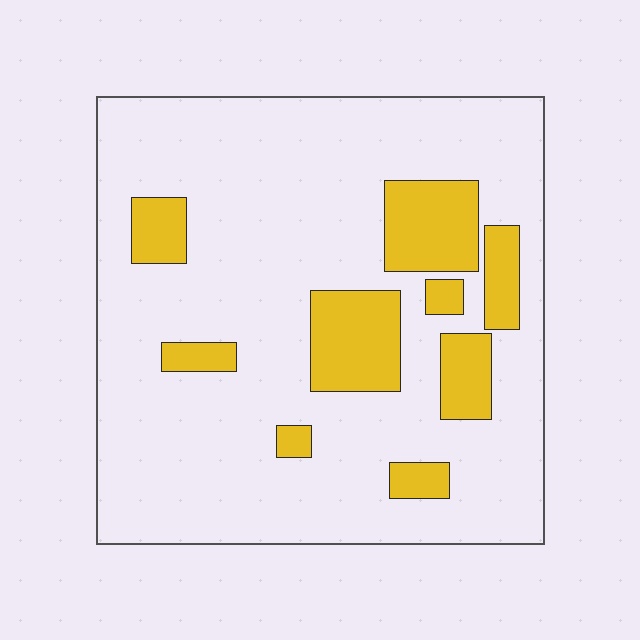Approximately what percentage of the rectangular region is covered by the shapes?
Approximately 20%.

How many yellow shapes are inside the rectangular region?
9.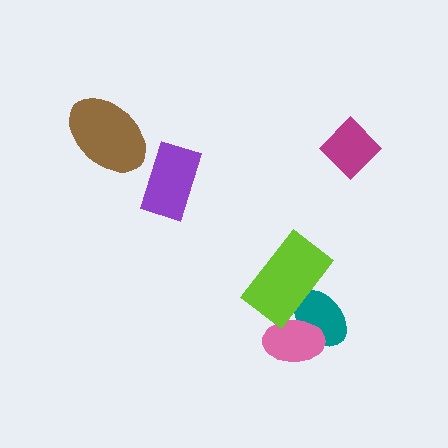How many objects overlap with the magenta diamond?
0 objects overlap with the magenta diamond.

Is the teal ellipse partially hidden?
Yes, it is partially covered by another shape.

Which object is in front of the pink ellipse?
The lime rectangle is in front of the pink ellipse.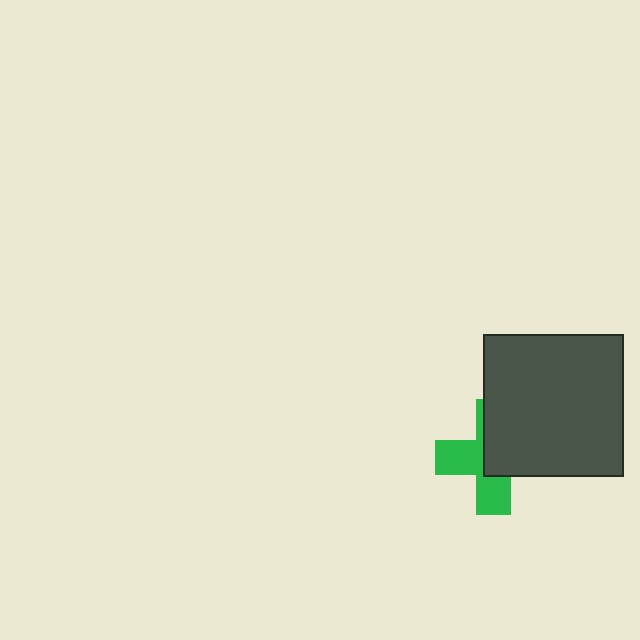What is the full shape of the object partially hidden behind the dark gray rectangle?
The partially hidden object is a green cross.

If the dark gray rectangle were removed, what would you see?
You would see the complete green cross.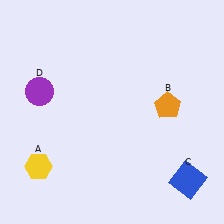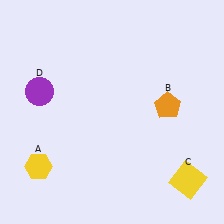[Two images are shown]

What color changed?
The square (C) changed from blue in Image 1 to yellow in Image 2.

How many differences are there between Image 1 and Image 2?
There is 1 difference between the two images.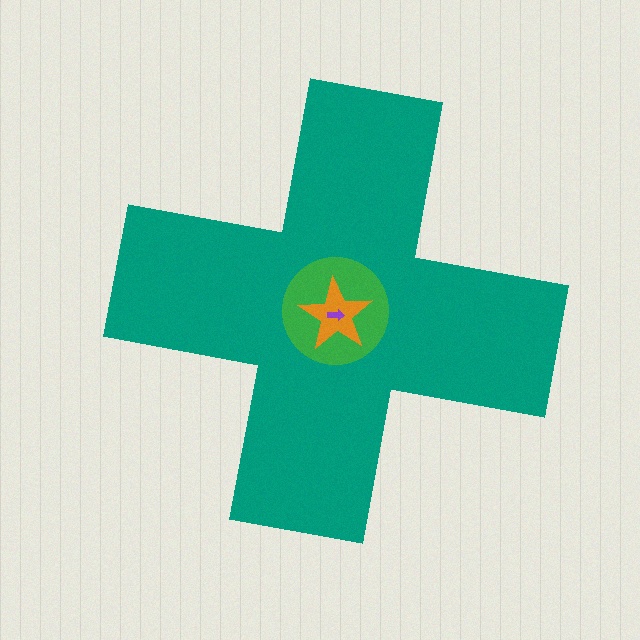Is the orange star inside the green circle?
Yes.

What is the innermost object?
The purple arrow.